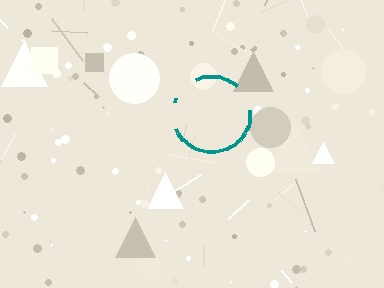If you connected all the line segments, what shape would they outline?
They would outline a circle.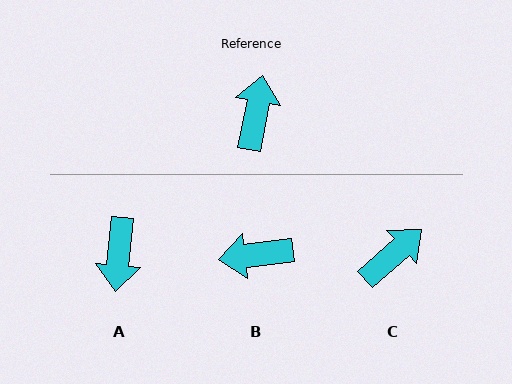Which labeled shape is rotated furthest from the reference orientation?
A, about 175 degrees away.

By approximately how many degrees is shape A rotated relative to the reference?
Approximately 175 degrees clockwise.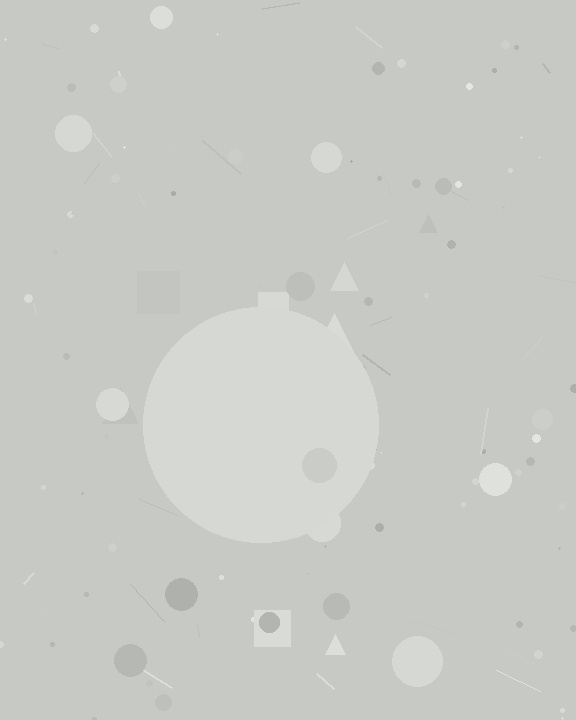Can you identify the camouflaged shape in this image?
The camouflaged shape is a circle.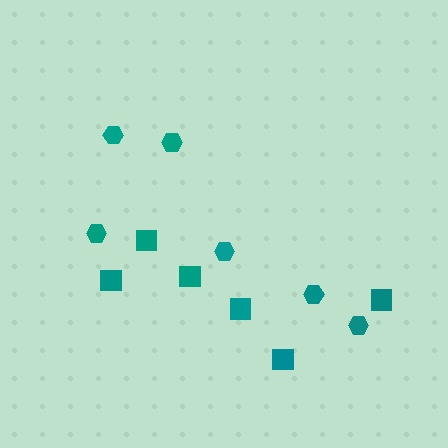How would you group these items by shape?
There are 2 groups: one group of hexagons (6) and one group of squares (6).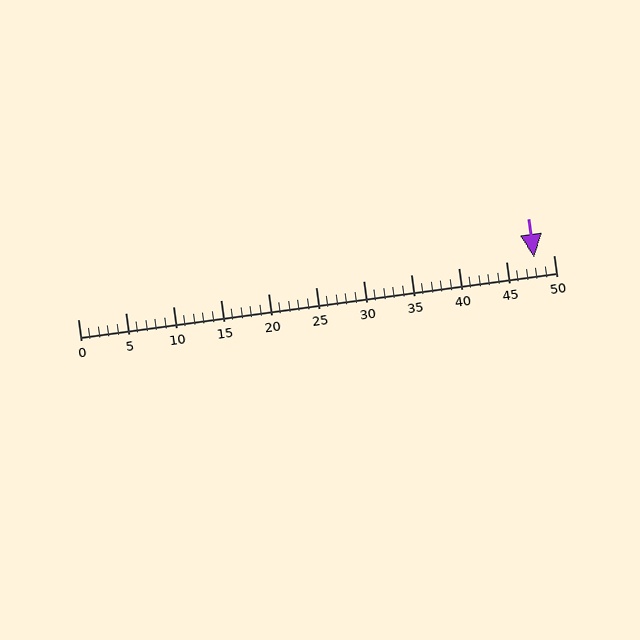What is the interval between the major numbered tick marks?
The major tick marks are spaced 5 units apart.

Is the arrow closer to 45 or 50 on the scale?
The arrow is closer to 50.